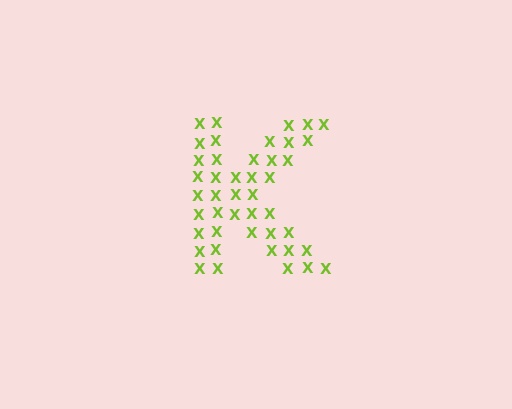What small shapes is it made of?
It is made of small letter X's.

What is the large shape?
The large shape is the letter K.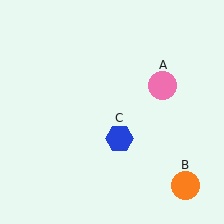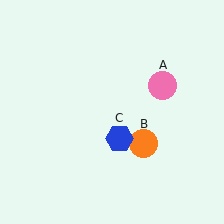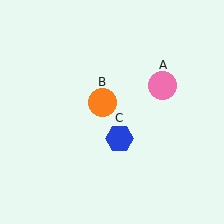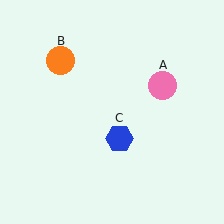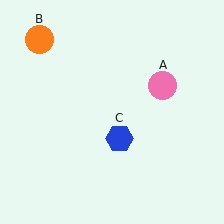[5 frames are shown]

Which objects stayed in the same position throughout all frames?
Pink circle (object A) and blue hexagon (object C) remained stationary.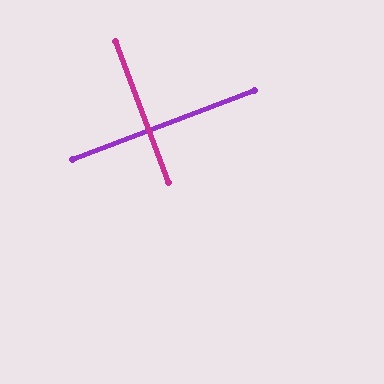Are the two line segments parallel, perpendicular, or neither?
Perpendicular — they meet at approximately 90°.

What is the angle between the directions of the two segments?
Approximately 90 degrees.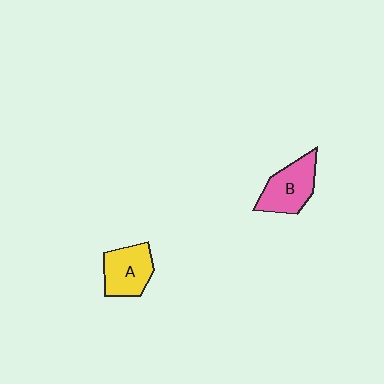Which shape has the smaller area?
Shape A (yellow).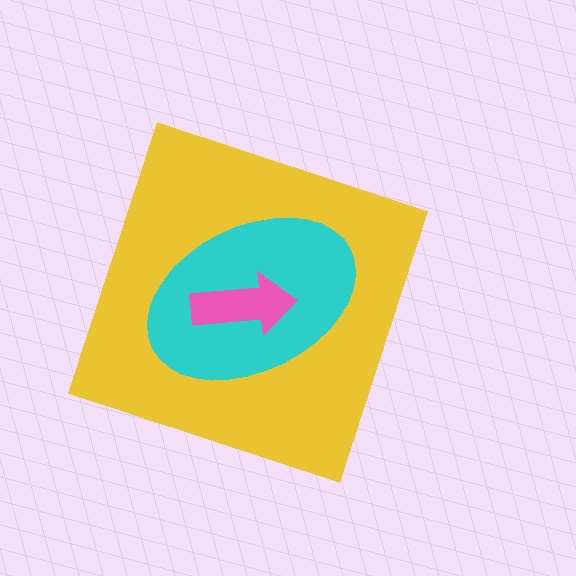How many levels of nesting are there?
3.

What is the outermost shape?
The yellow diamond.